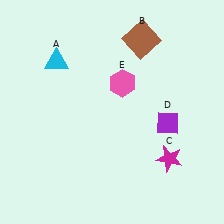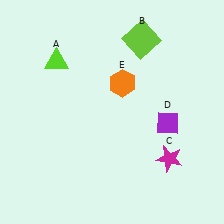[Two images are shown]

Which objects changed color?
A changed from cyan to lime. B changed from brown to lime. E changed from pink to orange.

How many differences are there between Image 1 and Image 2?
There are 3 differences between the two images.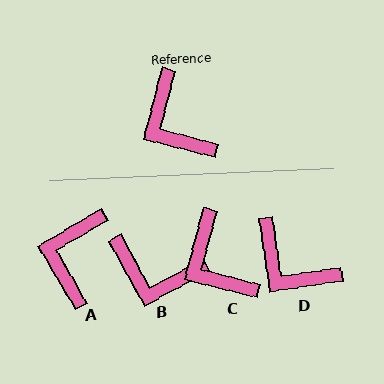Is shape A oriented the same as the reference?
No, it is off by about 45 degrees.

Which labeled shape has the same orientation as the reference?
C.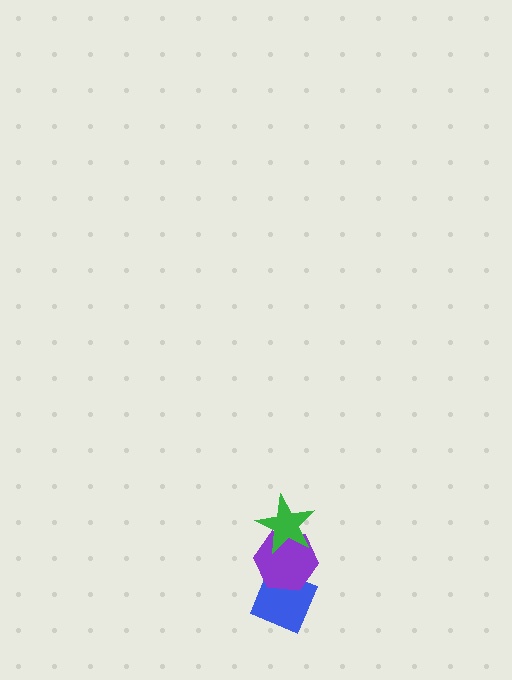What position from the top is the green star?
The green star is 1st from the top.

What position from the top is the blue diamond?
The blue diamond is 3rd from the top.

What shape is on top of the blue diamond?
The purple hexagon is on top of the blue diamond.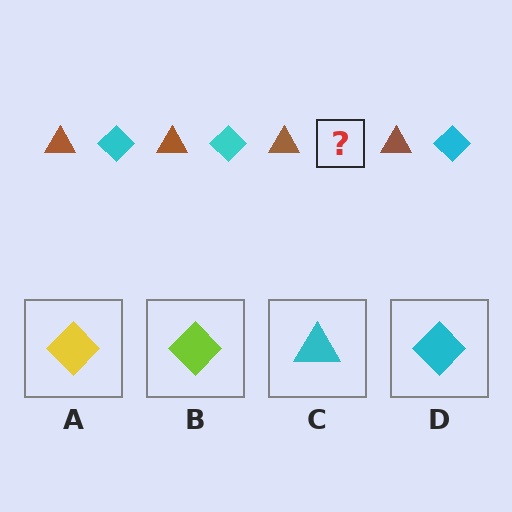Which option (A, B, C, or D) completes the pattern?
D.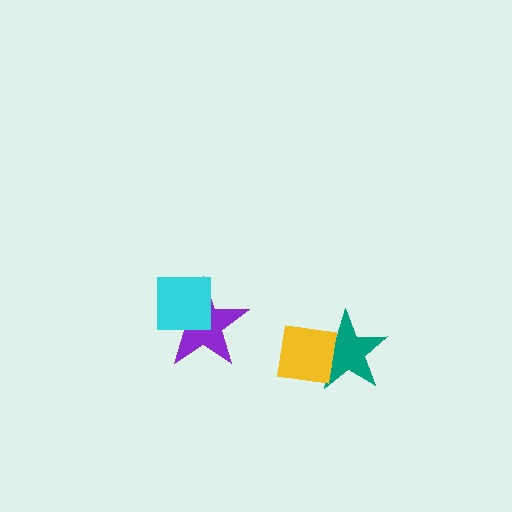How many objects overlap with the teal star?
1 object overlaps with the teal star.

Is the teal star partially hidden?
Yes, it is partially covered by another shape.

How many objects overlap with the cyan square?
1 object overlaps with the cyan square.